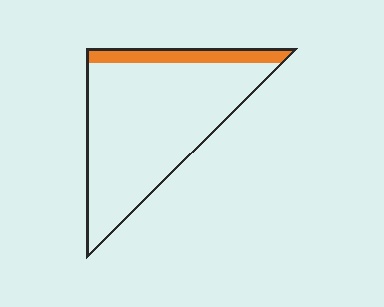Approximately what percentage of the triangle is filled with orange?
Approximately 15%.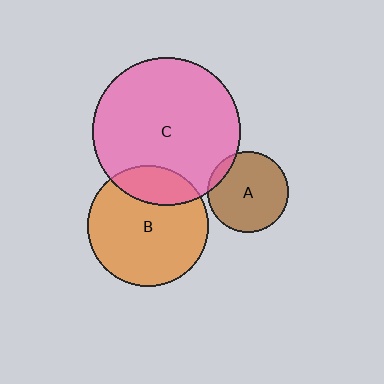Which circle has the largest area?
Circle C (pink).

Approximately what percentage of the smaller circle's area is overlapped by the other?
Approximately 10%.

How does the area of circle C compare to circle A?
Approximately 3.4 times.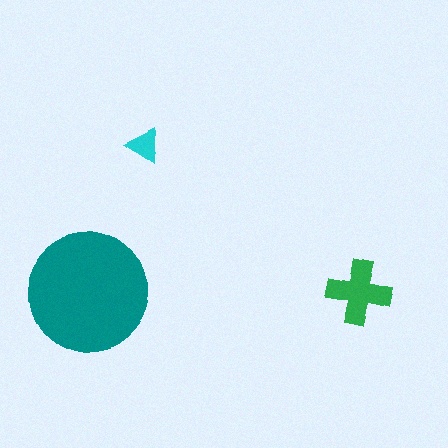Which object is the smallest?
The cyan triangle.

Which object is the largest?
The teal circle.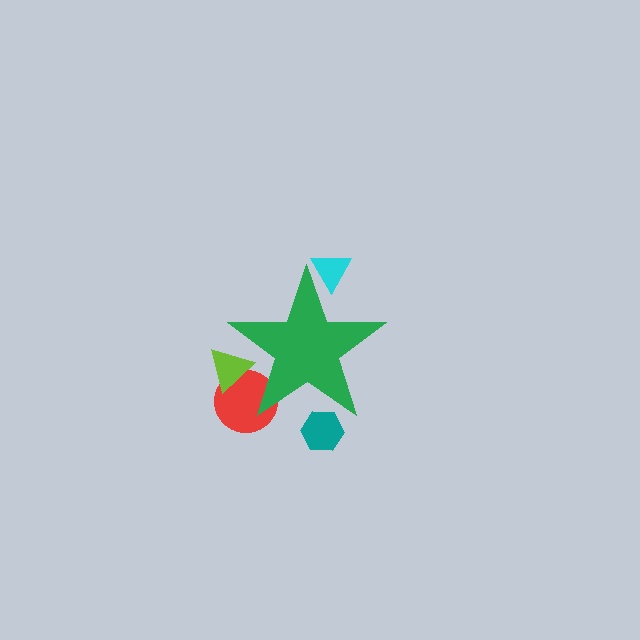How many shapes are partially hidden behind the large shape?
4 shapes are partially hidden.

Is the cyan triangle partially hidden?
Yes, the cyan triangle is partially hidden behind the green star.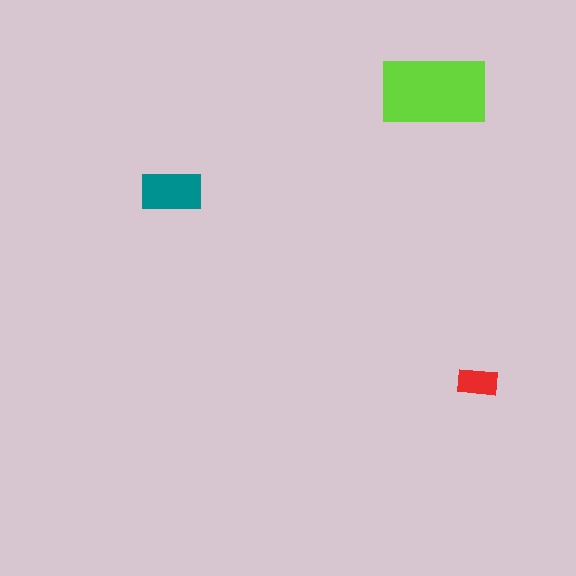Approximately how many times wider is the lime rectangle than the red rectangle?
About 2.5 times wider.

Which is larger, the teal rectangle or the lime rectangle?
The lime one.